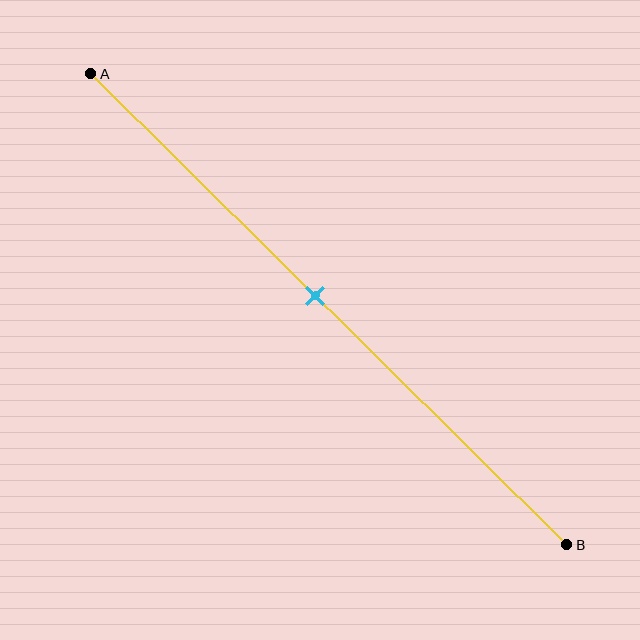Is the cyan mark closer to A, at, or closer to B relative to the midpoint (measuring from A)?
The cyan mark is approximately at the midpoint of segment AB.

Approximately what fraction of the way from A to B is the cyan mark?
The cyan mark is approximately 45% of the way from A to B.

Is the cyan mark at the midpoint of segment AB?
Yes, the mark is approximately at the midpoint.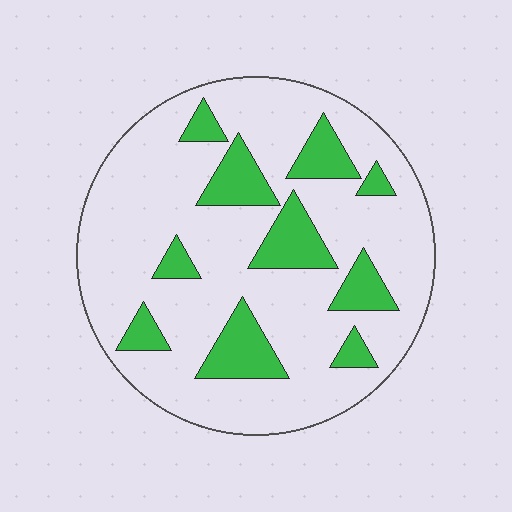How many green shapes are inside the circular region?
10.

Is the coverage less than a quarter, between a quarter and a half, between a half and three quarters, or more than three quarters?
Less than a quarter.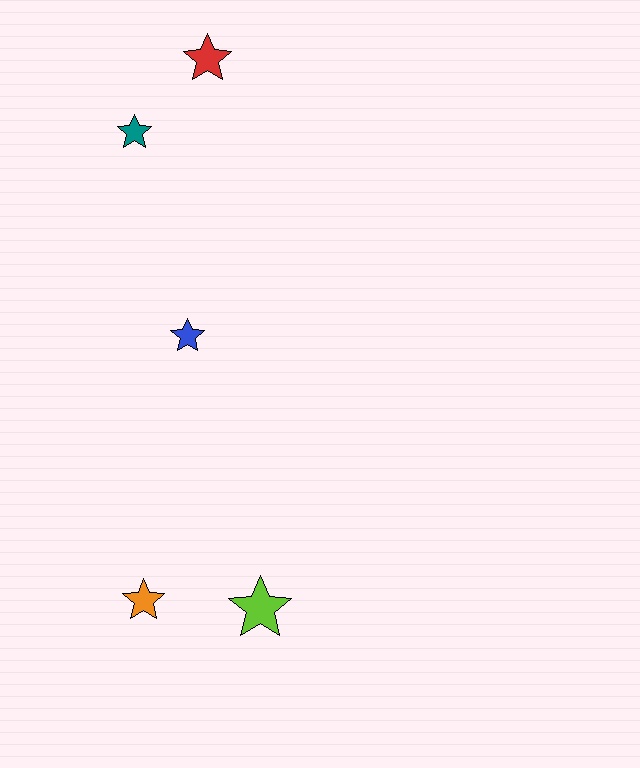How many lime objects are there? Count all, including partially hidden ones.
There is 1 lime object.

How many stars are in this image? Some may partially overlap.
There are 5 stars.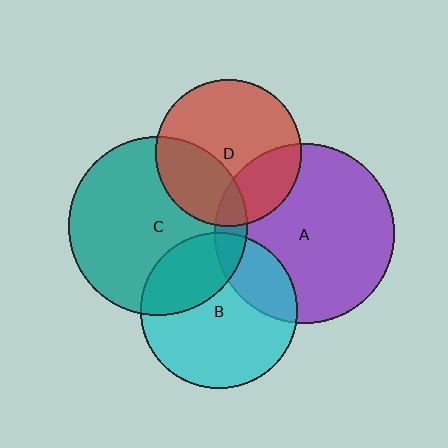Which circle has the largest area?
Circle A (purple).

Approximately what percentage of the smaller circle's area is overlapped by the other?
Approximately 30%.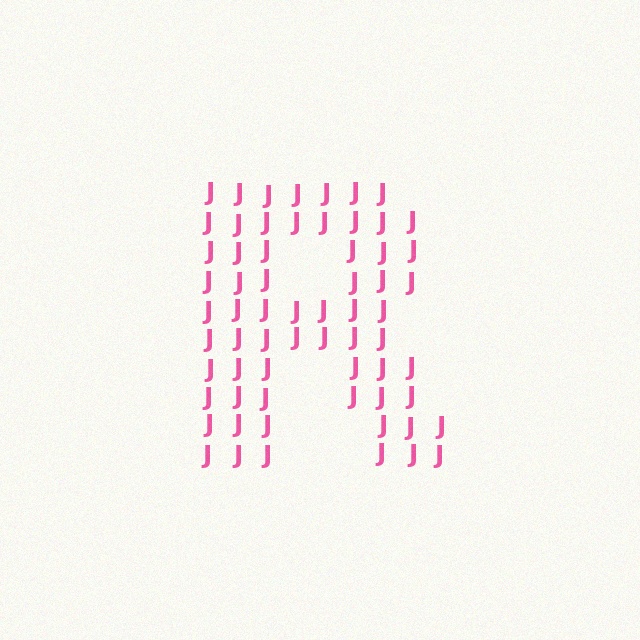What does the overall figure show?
The overall figure shows the letter R.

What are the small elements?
The small elements are letter J's.